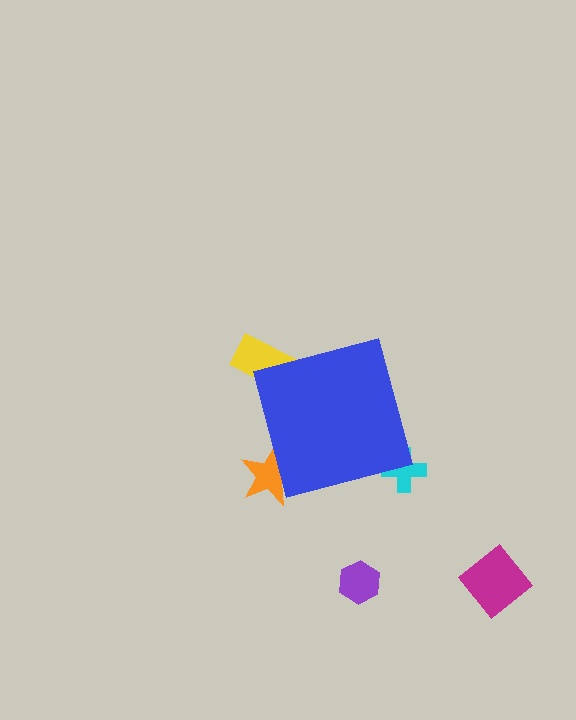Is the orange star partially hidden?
Yes, the orange star is partially hidden behind the blue square.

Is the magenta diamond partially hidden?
No, the magenta diamond is fully visible.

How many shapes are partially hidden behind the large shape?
3 shapes are partially hidden.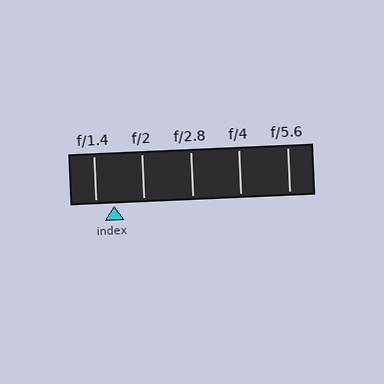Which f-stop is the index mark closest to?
The index mark is closest to f/1.4.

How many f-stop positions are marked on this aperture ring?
There are 5 f-stop positions marked.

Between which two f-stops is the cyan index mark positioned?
The index mark is between f/1.4 and f/2.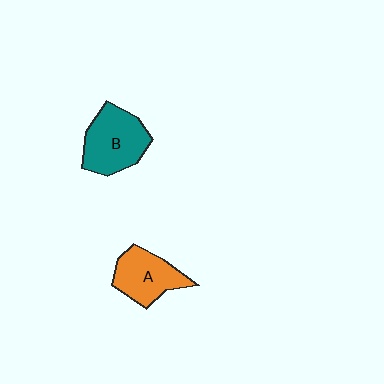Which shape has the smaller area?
Shape A (orange).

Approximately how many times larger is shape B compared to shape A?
Approximately 1.2 times.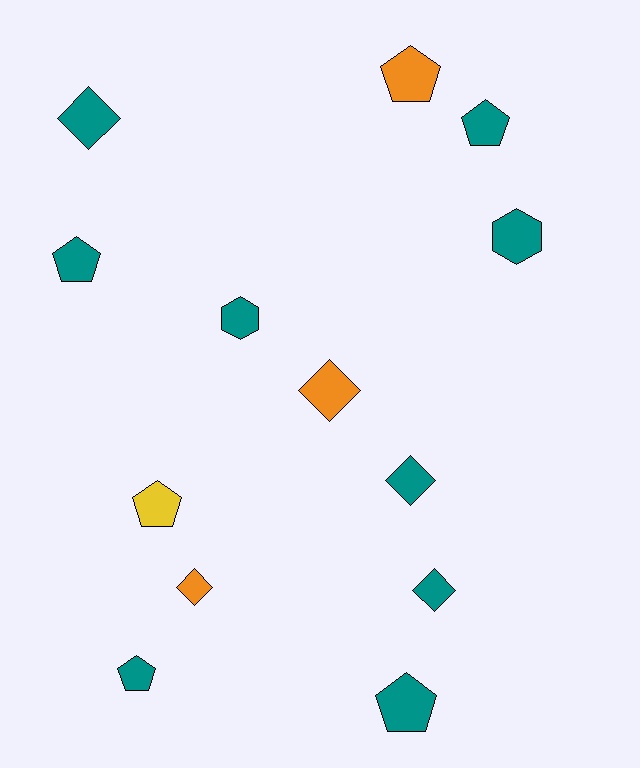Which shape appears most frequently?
Pentagon, with 6 objects.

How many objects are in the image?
There are 13 objects.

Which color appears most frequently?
Teal, with 9 objects.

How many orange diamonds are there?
There are 2 orange diamonds.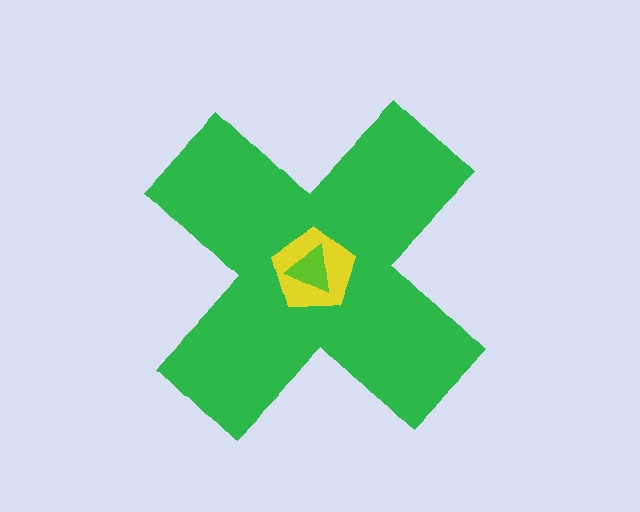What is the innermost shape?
The lime triangle.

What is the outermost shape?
The green cross.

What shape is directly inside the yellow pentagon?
The lime triangle.